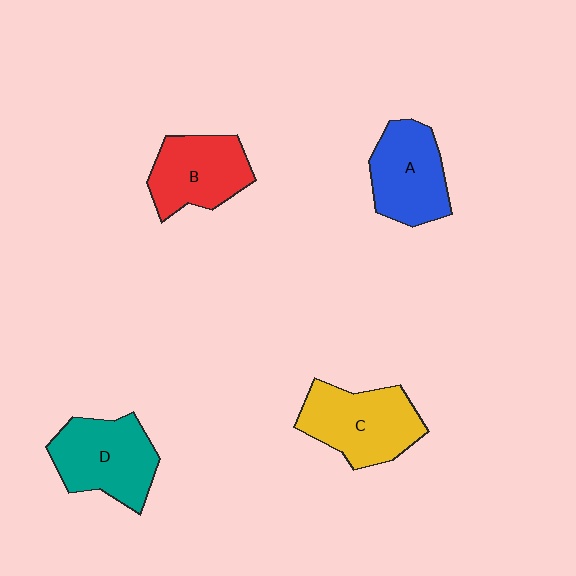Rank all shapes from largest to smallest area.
From largest to smallest: C (yellow), D (teal), A (blue), B (red).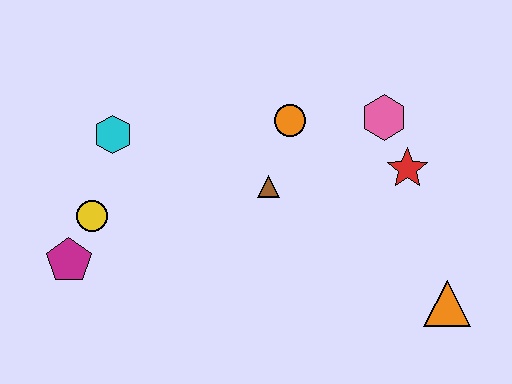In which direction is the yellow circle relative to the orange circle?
The yellow circle is to the left of the orange circle.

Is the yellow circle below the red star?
Yes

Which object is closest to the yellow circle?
The magenta pentagon is closest to the yellow circle.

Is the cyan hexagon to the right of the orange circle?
No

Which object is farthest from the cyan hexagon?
The orange triangle is farthest from the cyan hexagon.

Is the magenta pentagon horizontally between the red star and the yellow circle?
No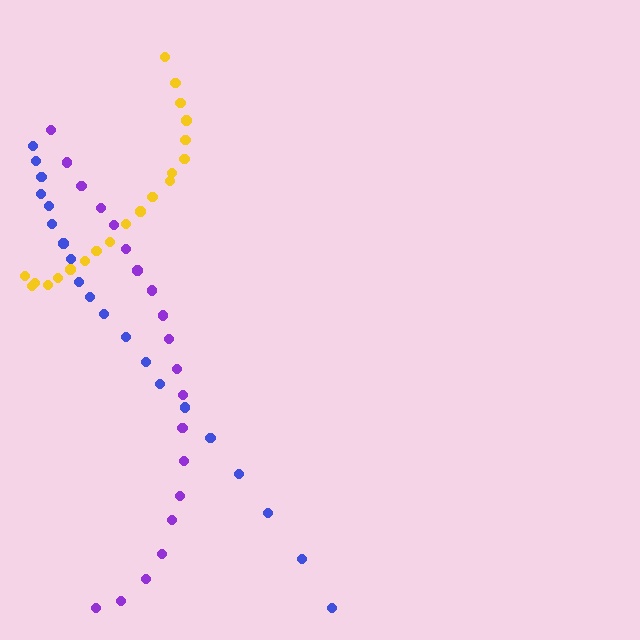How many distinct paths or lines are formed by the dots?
There are 3 distinct paths.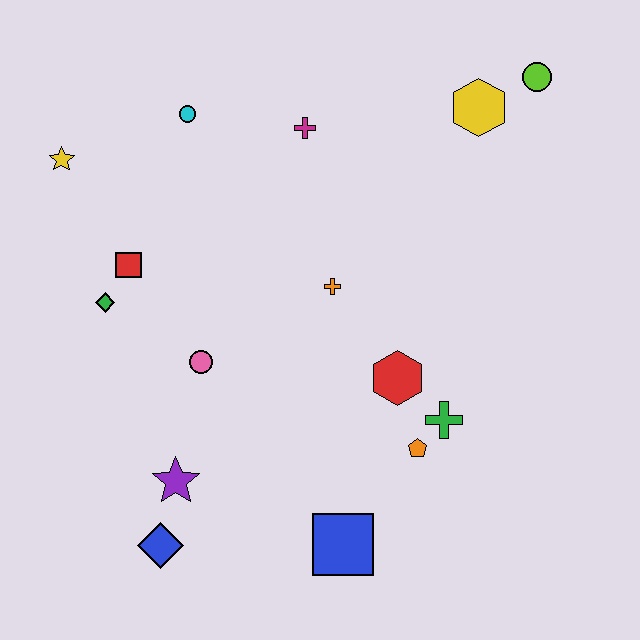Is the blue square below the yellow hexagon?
Yes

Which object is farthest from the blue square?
The lime circle is farthest from the blue square.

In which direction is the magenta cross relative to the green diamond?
The magenta cross is to the right of the green diamond.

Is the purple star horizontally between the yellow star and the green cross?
Yes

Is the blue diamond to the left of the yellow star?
No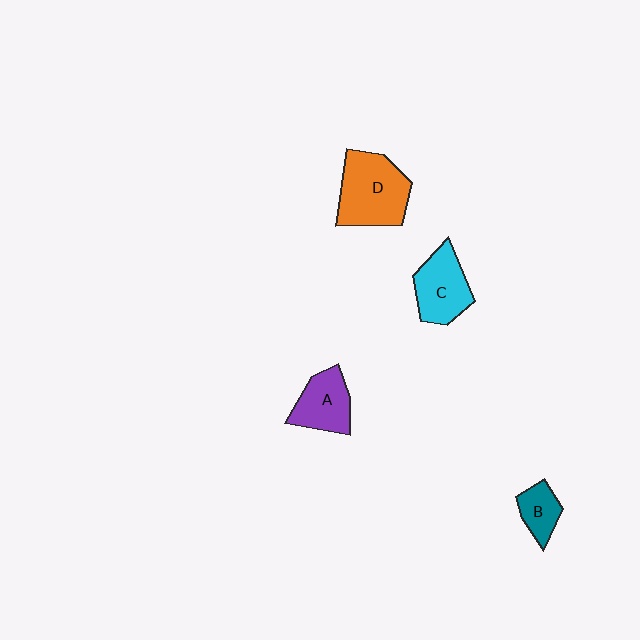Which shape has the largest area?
Shape D (orange).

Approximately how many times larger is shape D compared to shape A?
Approximately 1.6 times.